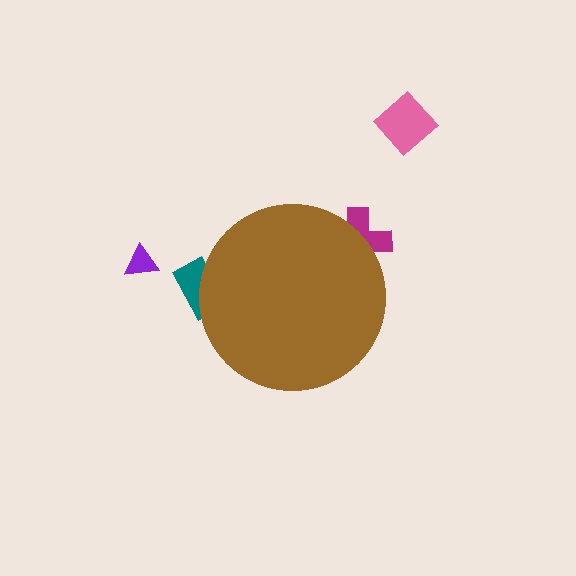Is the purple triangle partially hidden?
No, the purple triangle is fully visible.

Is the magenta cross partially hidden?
Yes, the magenta cross is partially hidden behind the brown circle.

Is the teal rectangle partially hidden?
Yes, the teal rectangle is partially hidden behind the brown circle.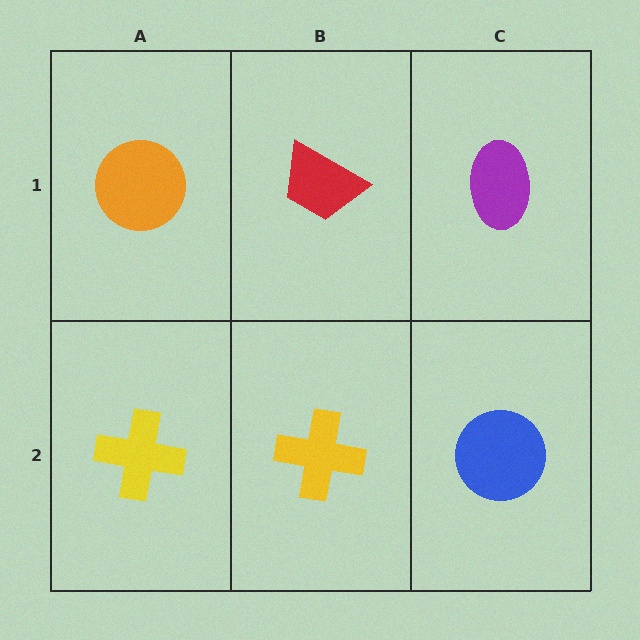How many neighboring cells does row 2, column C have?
2.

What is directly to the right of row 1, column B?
A purple ellipse.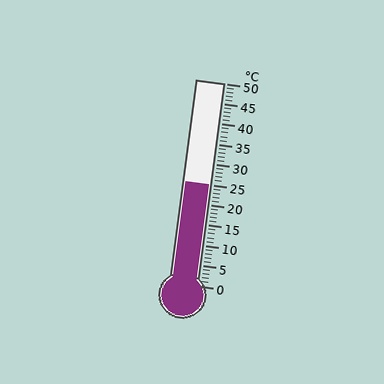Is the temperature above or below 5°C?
The temperature is above 5°C.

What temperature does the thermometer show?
The thermometer shows approximately 25°C.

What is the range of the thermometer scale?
The thermometer scale ranges from 0°C to 50°C.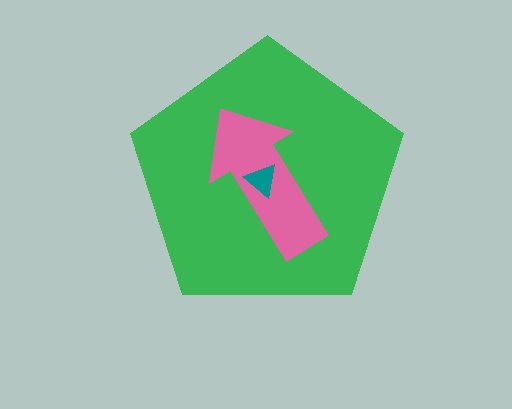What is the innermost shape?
The teal triangle.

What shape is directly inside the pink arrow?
The teal triangle.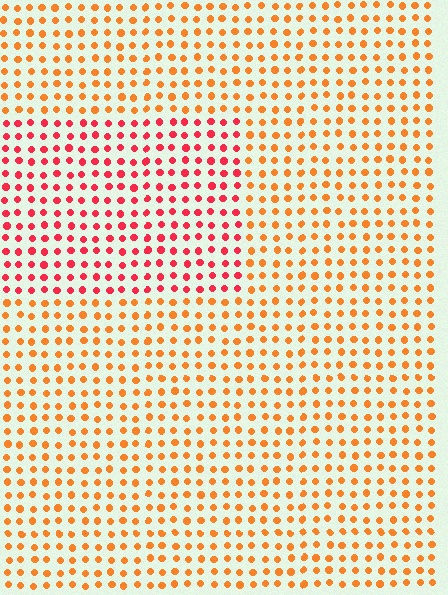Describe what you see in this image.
The image is filled with small orange elements in a uniform arrangement. A rectangle-shaped region is visible where the elements are tinted to a slightly different hue, forming a subtle color boundary.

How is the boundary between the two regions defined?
The boundary is defined purely by a slight shift in hue (about 36 degrees). Spacing, size, and orientation are identical on both sides.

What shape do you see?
I see a rectangle.